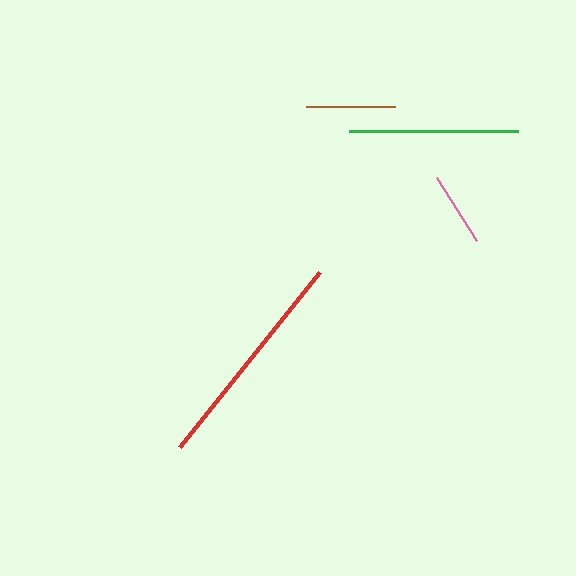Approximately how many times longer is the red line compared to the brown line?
The red line is approximately 2.5 times the length of the brown line.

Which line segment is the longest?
The red line is the longest at approximately 224 pixels.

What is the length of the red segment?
The red segment is approximately 224 pixels long.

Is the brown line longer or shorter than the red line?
The red line is longer than the brown line.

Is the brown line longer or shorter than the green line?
The green line is longer than the brown line.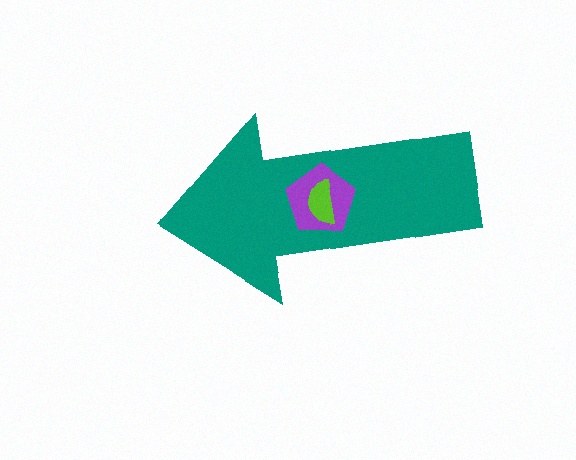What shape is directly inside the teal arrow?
The purple pentagon.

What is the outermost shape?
The teal arrow.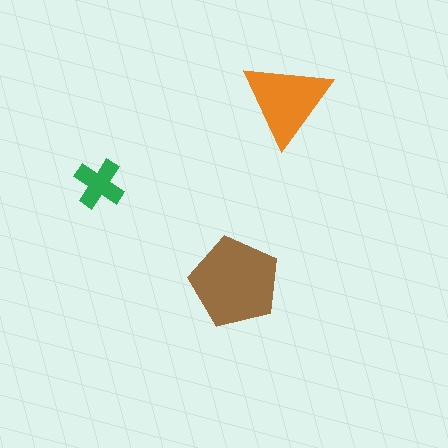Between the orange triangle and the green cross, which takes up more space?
The orange triangle.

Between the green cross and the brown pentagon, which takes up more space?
The brown pentagon.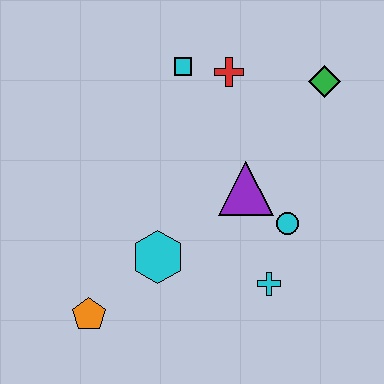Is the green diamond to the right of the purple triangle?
Yes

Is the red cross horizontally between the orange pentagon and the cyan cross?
Yes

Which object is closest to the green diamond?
The red cross is closest to the green diamond.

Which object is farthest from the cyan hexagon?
The green diamond is farthest from the cyan hexagon.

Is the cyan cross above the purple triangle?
No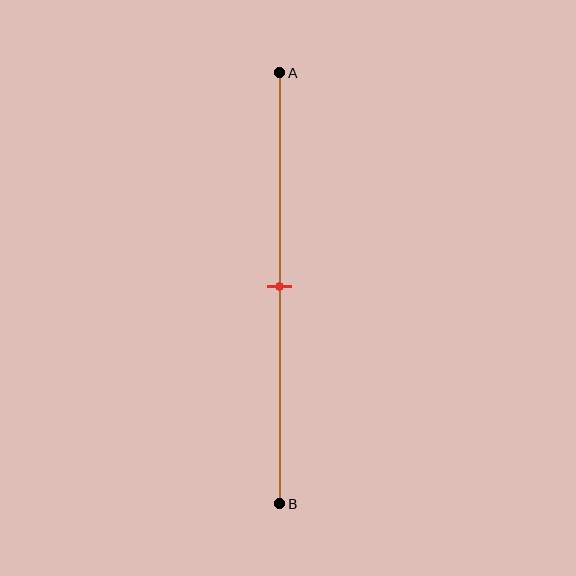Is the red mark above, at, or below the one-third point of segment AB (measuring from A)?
The red mark is below the one-third point of segment AB.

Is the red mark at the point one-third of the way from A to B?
No, the mark is at about 50% from A, not at the 33% one-third point.